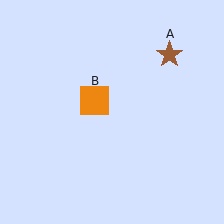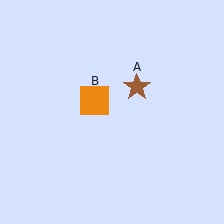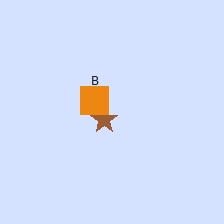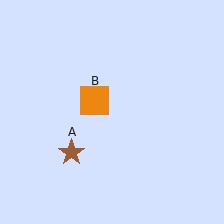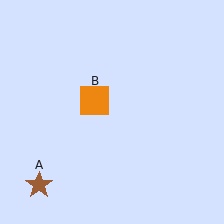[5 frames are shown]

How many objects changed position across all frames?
1 object changed position: brown star (object A).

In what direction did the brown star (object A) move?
The brown star (object A) moved down and to the left.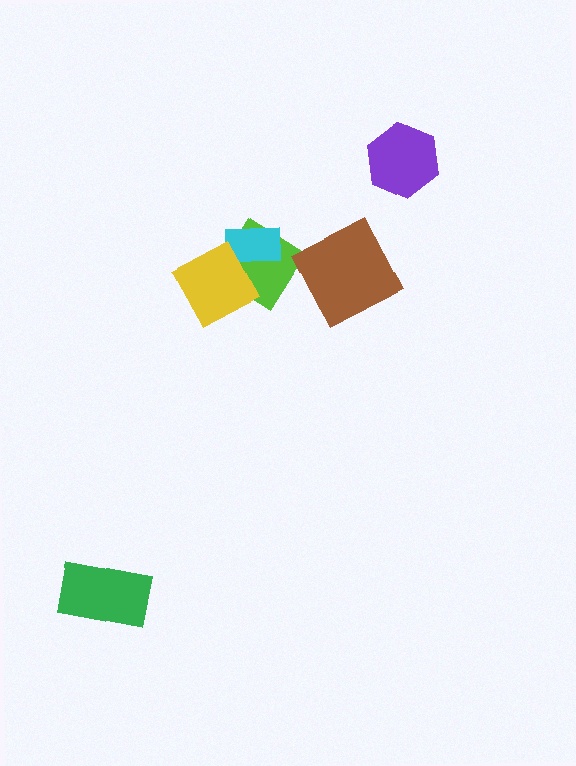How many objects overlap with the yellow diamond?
2 objects overlap with the yellow diamond.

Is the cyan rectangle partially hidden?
Yes, it is partially covered by another shape.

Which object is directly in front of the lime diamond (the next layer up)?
The cyan rectangle is directly in front of the lime diamond.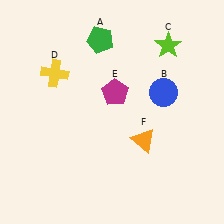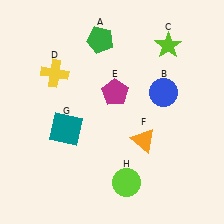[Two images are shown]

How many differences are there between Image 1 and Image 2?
There are 2 differences between the two images.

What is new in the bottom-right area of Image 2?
A lime circle (H) was added in the bottom-right area of Image 2.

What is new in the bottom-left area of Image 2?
A teal square (G) was added in the bottom-left area of Image 2.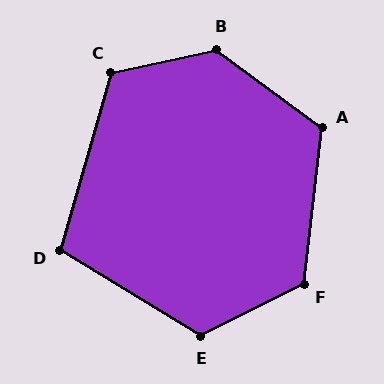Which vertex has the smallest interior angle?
D, at approximately 105 degrees.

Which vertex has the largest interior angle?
B, at approximately 131 degrees.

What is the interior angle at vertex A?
Approximately 120 degrees (obtuse).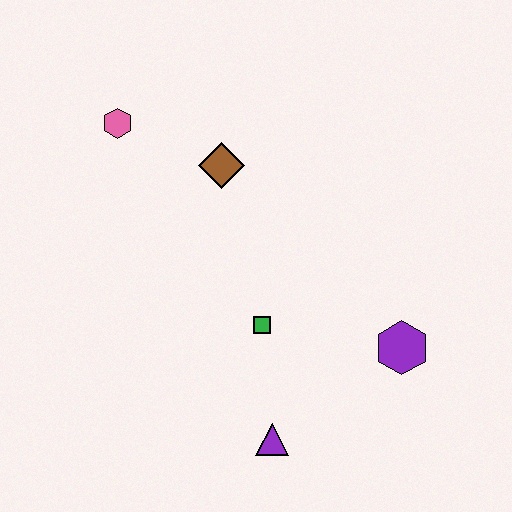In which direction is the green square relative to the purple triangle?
The green square is above the purple triangle.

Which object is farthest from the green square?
The pink hexagon is farthest from the green square.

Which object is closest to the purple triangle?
The green square is closest to the purple triangle.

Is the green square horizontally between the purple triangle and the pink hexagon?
Yes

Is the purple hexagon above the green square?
No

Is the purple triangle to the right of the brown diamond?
Yes